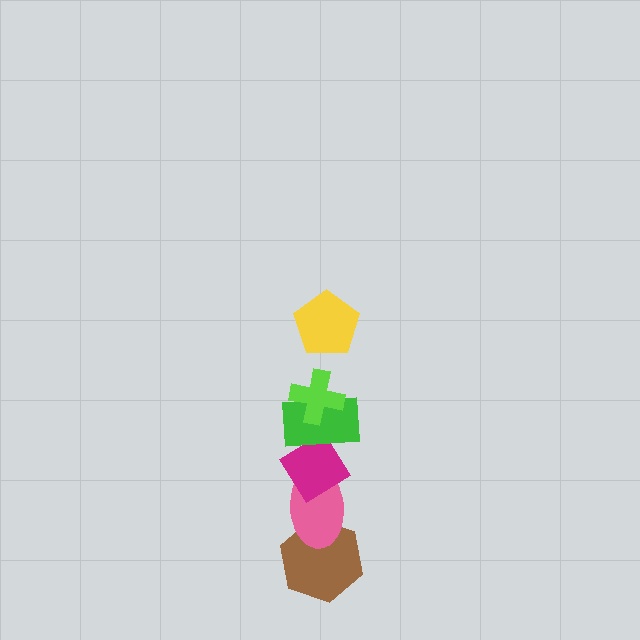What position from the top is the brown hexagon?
The brown hexagon is 6th from the top.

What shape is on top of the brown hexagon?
The pink ellipse is on top of the brown hexagon.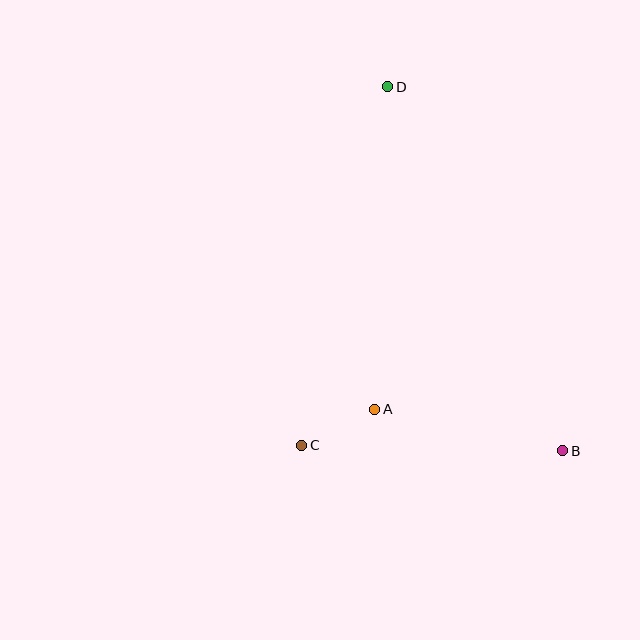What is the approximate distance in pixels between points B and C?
The distance between B and C is approximately 261 pixels.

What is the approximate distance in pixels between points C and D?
The distance between C and D is approximately 369 pixels.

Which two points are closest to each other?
Points A and C are closest to each other.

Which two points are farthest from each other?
Points B and D are farthest from each other.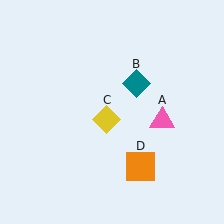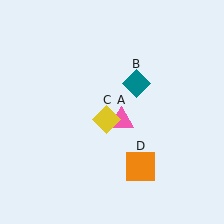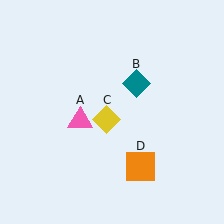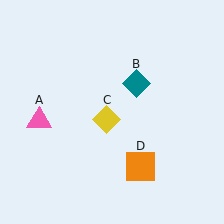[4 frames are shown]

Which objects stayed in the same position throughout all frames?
Teal diamond (object B) and yellow diamond (object C) and orange square (object D) remained stationary.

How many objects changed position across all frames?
1 object changed position: pink triangle (object A).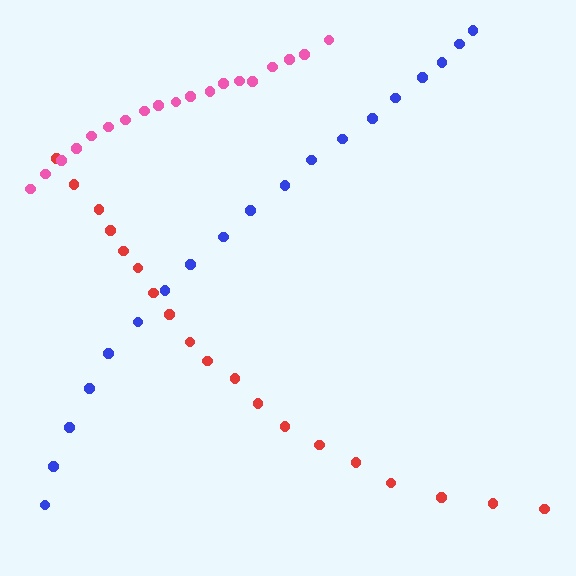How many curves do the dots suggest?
There are 3 distinct paths.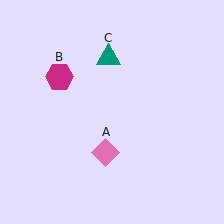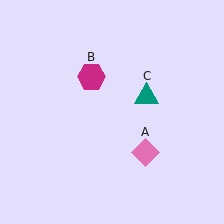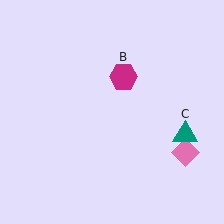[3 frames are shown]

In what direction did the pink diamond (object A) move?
The pink diamond (object A) moved right.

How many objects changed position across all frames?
3 objects changed position: pink diamond (object A), magenta hexagon (object B), teal triangle (object C).